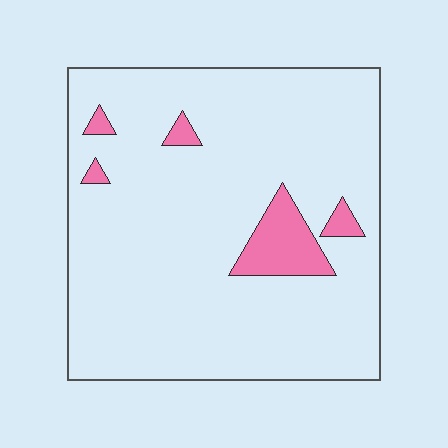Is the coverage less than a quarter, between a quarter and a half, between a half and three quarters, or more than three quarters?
Less than a quarter.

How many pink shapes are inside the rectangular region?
5.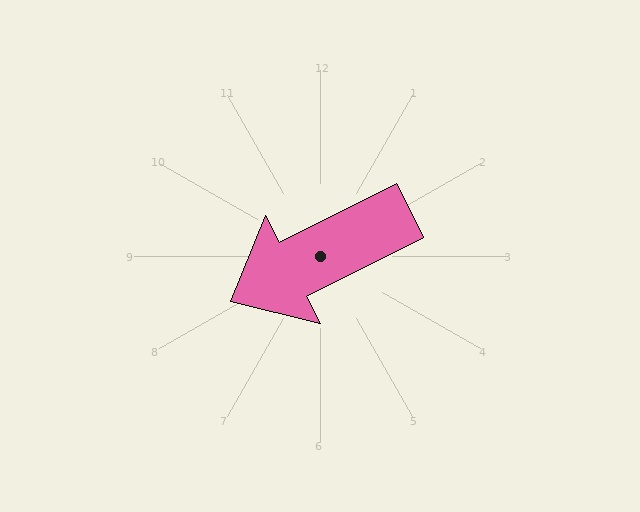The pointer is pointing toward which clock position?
Roughly 8 o'clock.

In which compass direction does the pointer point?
Southwest.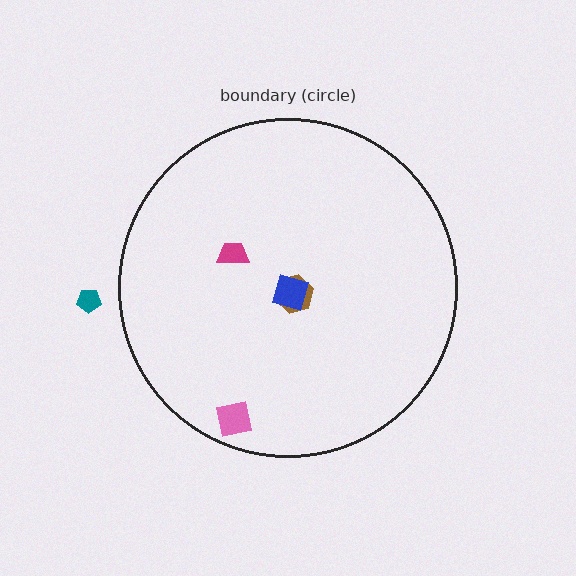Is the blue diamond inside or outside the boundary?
Inside.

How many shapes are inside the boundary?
4 inside, 1 outside.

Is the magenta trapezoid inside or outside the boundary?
Inside.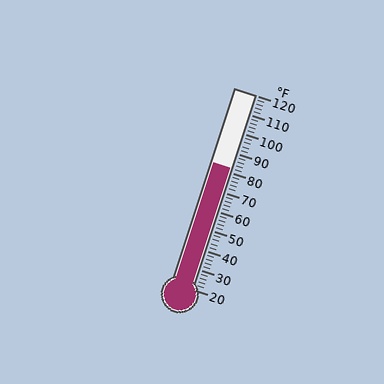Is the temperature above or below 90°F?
The temperature is below 90°F.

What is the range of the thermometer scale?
The thermometer scale ranges from 20°F to 120°F.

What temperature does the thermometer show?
The thermometer shows approximately 82°F.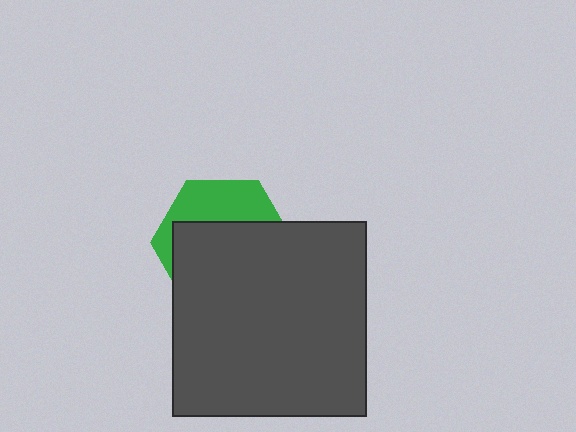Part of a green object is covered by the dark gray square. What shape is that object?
It is a hexagon.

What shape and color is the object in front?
The object in front is a dark gray square.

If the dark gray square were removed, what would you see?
You would see the complete green hexagon.